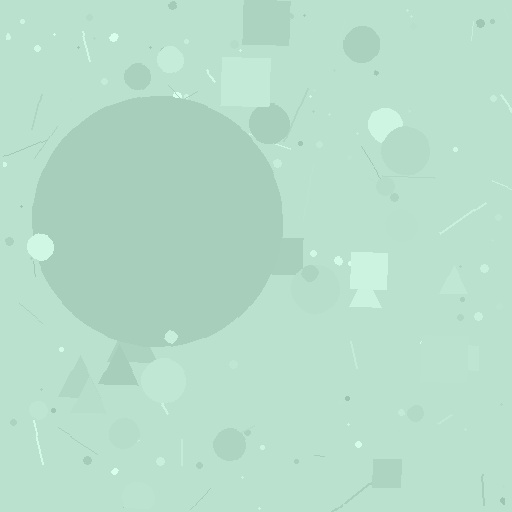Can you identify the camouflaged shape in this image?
The camouflaged shape is a circle.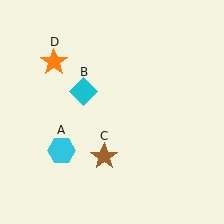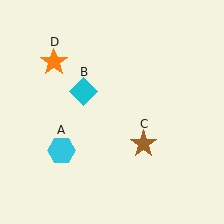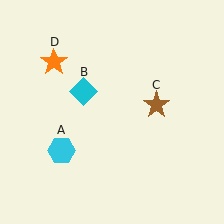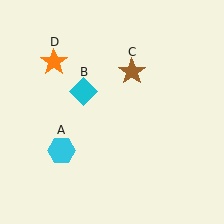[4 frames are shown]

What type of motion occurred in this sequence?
The brown star (object C) rotated counterclockwise around the center of the scene.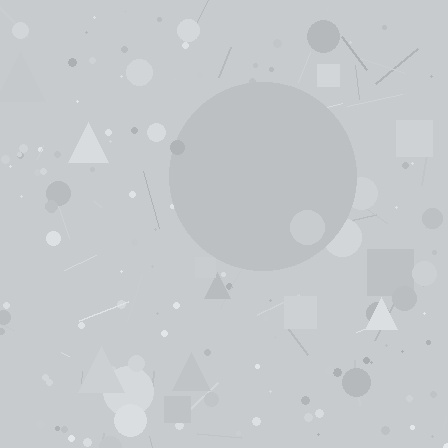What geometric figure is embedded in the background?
A circle is embedded in the background.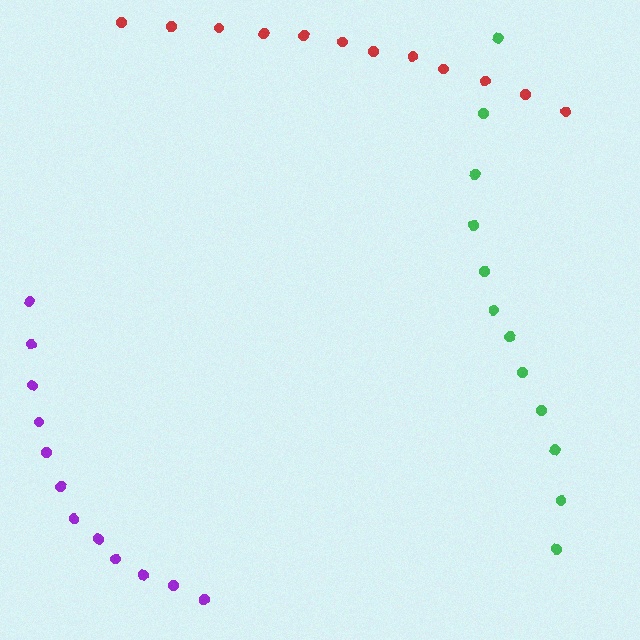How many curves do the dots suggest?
There are 3 distinct paths.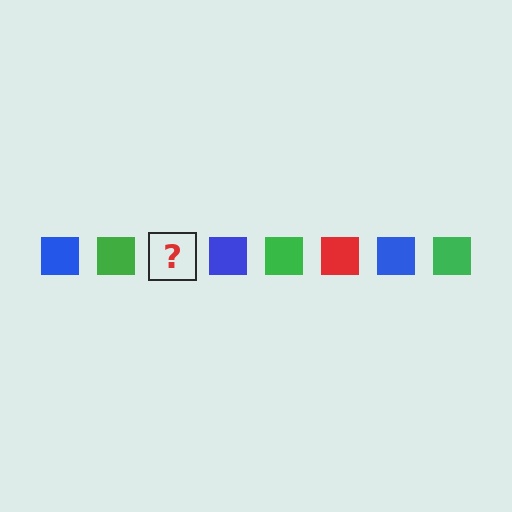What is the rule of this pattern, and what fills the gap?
The rule is that the pattern cycles through blue, green, red squares. The gap should be filled with a red square.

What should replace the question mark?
The question mark should be replaced with a red square.